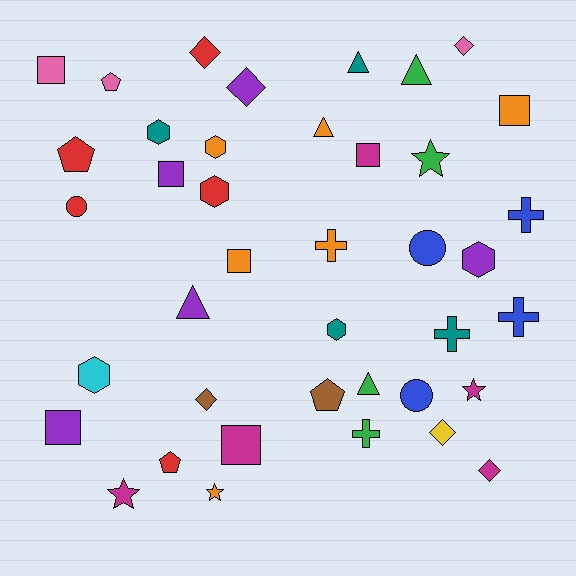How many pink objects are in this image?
There are 3 pink objects.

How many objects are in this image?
There are 40 objects.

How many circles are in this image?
There are 3 circles.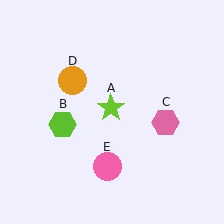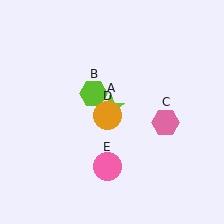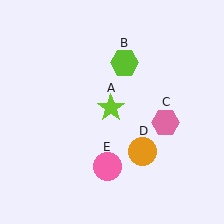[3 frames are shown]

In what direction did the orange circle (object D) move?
The orange circle (object D) moved down and to the right.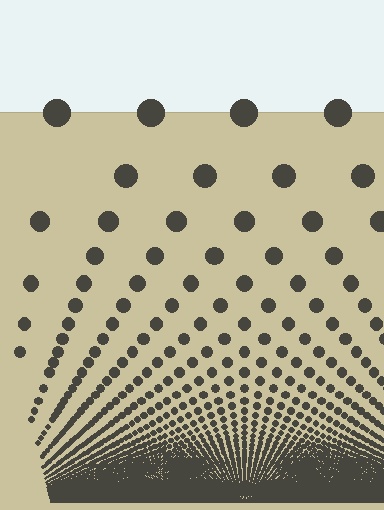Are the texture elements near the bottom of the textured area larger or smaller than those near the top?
Smaller. The gradient is inverted — elements near the bottom are smaller and denser.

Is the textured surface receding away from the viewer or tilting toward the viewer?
The surface appears to tilt toward the viewer. Texture elements get larger and sparser toward the top.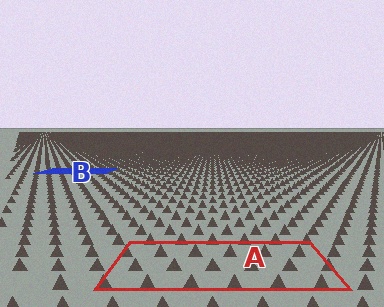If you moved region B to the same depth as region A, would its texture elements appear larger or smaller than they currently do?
They would appear larger. At a closer depth, the same texture elements are projected at a bigger on-screen size.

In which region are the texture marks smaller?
The texture marks are smaller in region B, because it is farther away.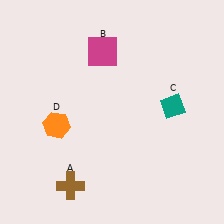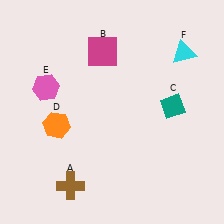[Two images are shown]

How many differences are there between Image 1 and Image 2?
There are 2 differences between the two images.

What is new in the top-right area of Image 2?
A cyan triangle (F) was added in the top-right area of Image 2.